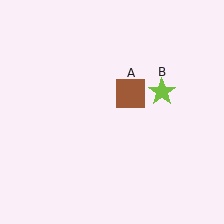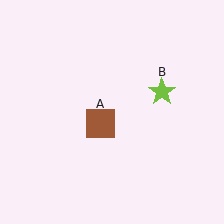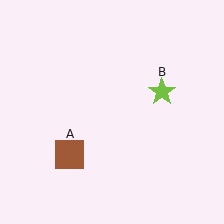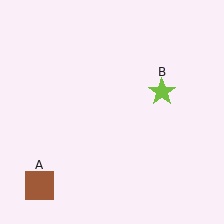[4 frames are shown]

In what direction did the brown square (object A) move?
The brown square (object A) moved down and to the left.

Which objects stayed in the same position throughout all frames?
Lime star (object B) remained stationary.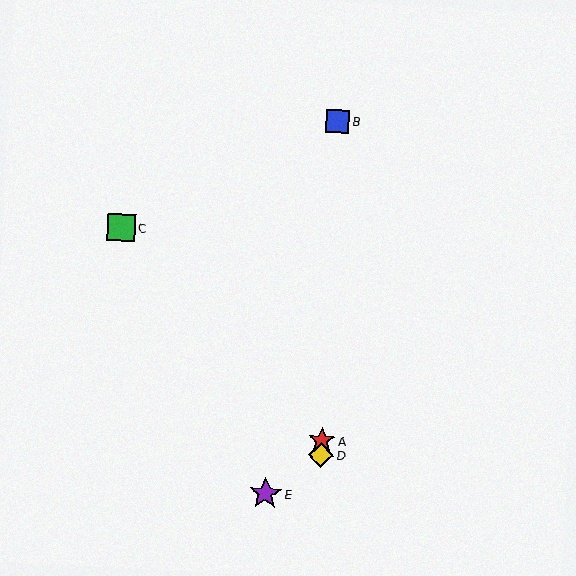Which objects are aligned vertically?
Objects A, B, D are aligned vertically.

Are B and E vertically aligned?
No, B is at x≈338 and E is at x≈265.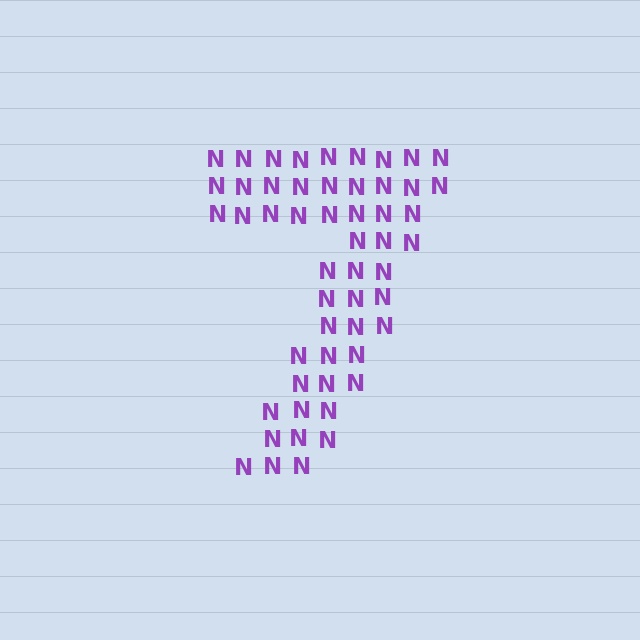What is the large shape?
The large shape is the digit 7.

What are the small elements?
The small elements are letter N's.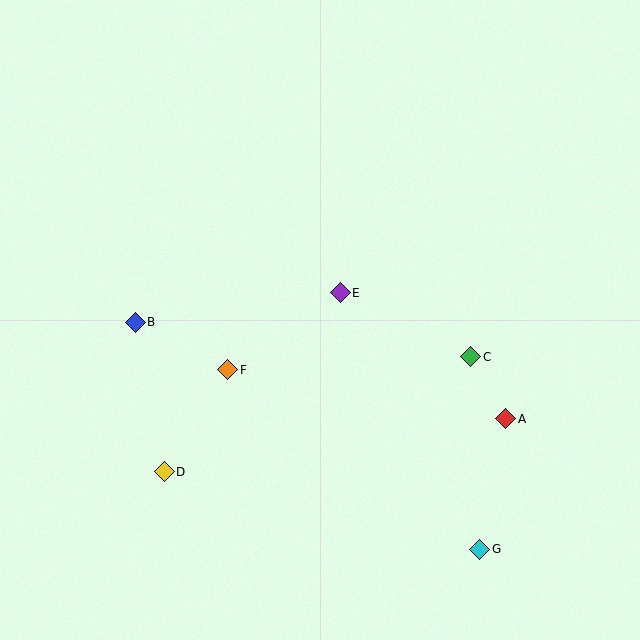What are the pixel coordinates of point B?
Point B is at (135, 322).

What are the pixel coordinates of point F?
Point F is at (228, 370).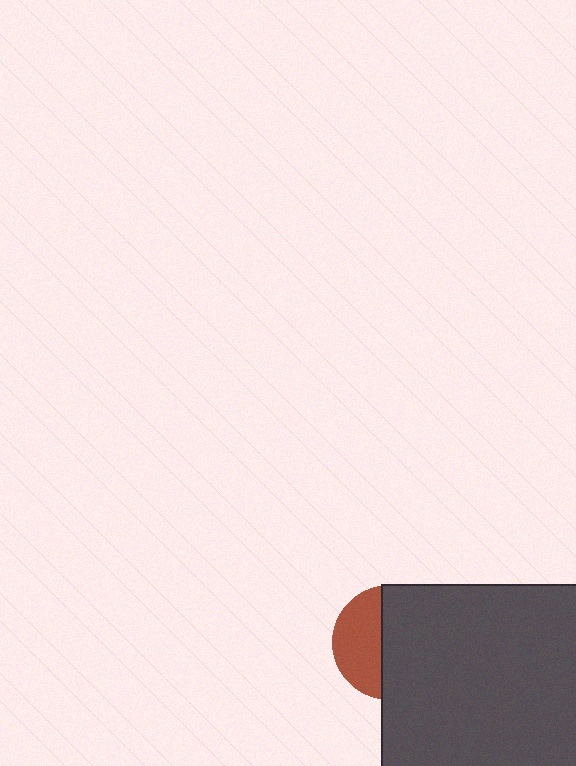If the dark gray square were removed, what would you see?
You would see the complete brown circle.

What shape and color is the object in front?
The object in front is a dark gray square.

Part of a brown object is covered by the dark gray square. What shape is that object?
It is a circle.